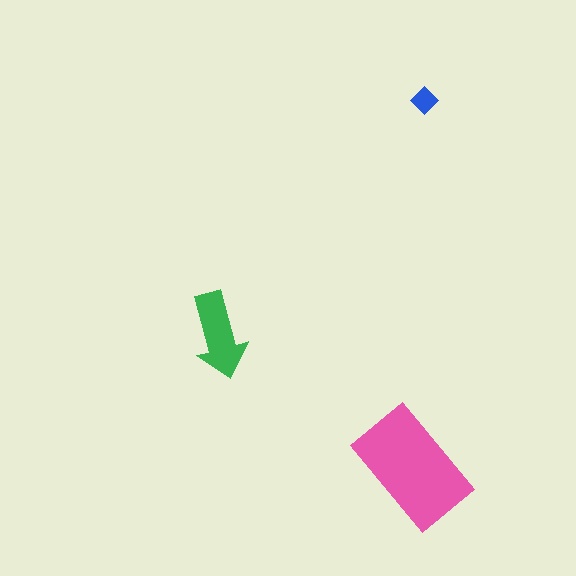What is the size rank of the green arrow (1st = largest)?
2nd.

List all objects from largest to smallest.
The pink rectangle, the green arrow, the blue diamond.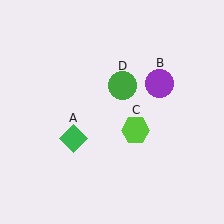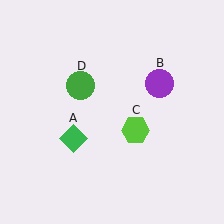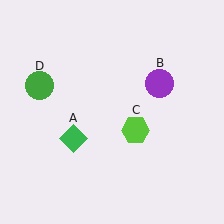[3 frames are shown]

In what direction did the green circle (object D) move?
The green circle (object D) moved left.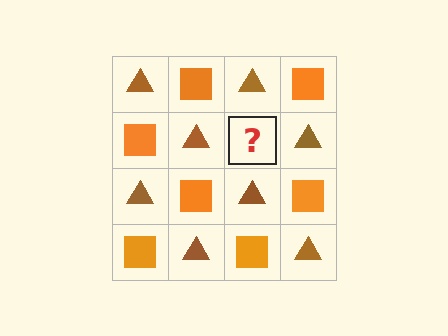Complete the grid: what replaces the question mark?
The question mark should be replaced with an orange square.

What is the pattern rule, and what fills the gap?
The rule is that it alternates brown triangle and orange square in a checkerboard pattern. The gap should be filled with an orange square.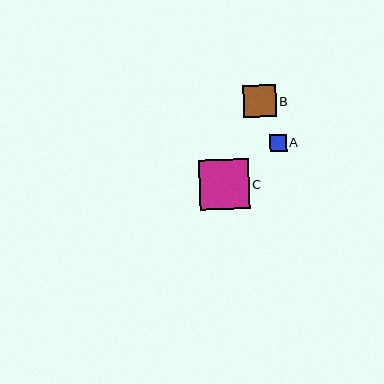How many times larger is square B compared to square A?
Square B is approximately 2.0 times the size of square A.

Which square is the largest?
Square C is the largest with a size of approximately 50 pixels.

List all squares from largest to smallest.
From largest to smallest: C, B, A.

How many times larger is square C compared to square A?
Square C is approximately 3.0 times the size of square A.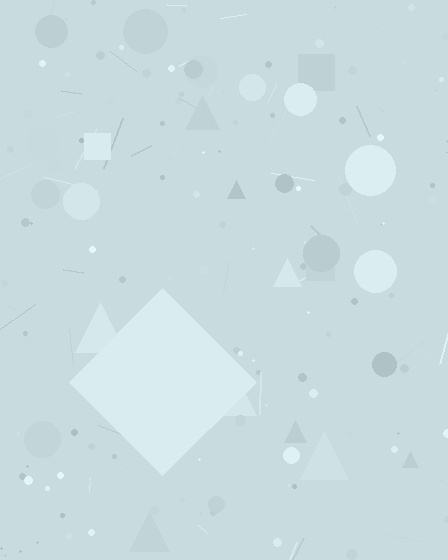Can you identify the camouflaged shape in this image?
The camouflaged shape is a diamond.